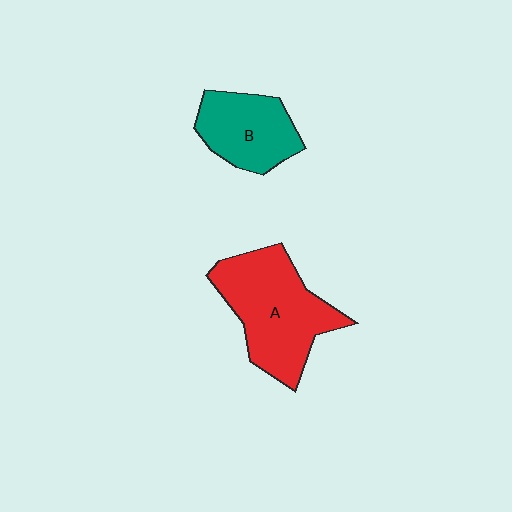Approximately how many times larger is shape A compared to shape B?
Approximately 1.6 times.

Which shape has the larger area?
Shape A (red).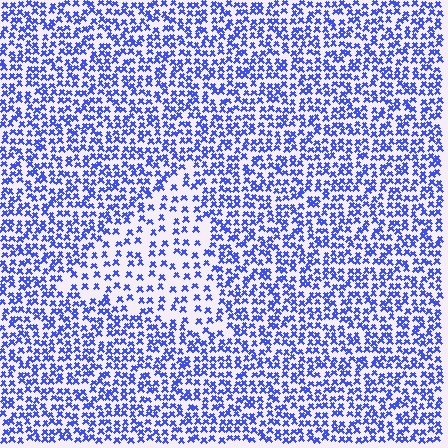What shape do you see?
I see a triangle.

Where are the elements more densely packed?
The elements are more densely packed outside the triangle boundary.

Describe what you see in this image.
The image contains small blue elements arranged at two different densities. A triangle-shaped region is visible where the elements are less densely packed than the surrounding area.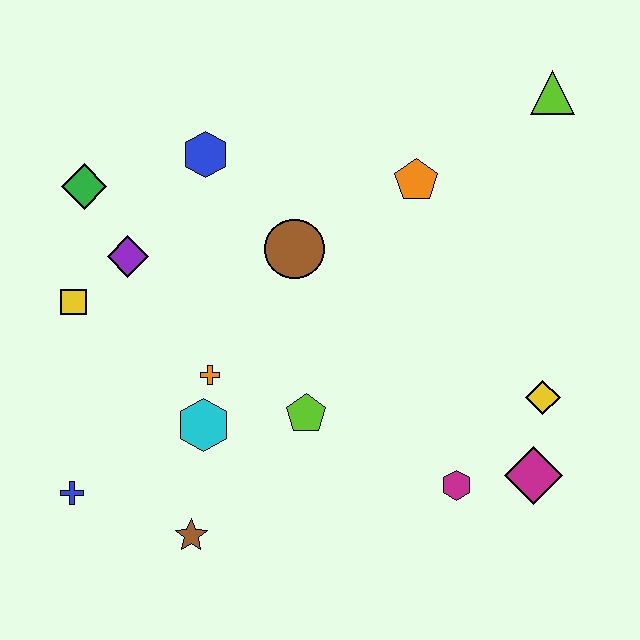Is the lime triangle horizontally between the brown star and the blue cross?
No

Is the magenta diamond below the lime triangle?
Yes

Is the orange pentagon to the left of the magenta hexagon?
Yes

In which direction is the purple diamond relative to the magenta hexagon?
The purple diamond is to the left of the magenta hexagon.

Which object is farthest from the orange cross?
The lime triangle is farthest from the orange cross.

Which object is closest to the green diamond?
The purple diamond is closest to the green diamond.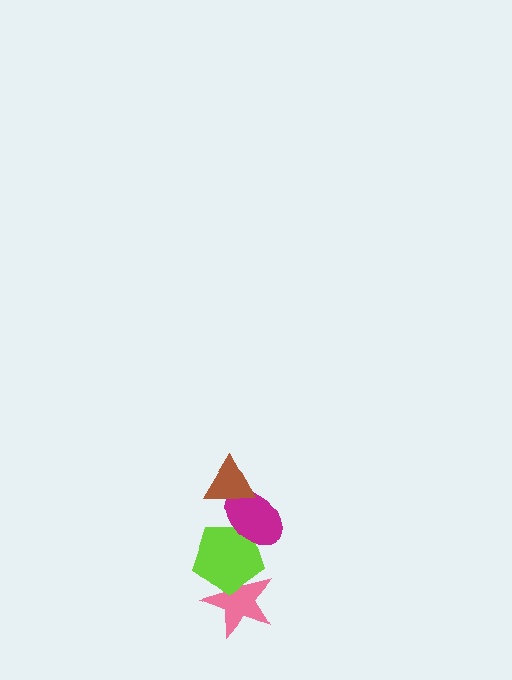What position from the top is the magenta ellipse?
The magenta ellipse is 2nd from the top.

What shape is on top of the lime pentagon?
The magenta ellipse is on top of the lime pentagon.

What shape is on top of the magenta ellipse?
The brown triangle is on top of the magenta ellipse.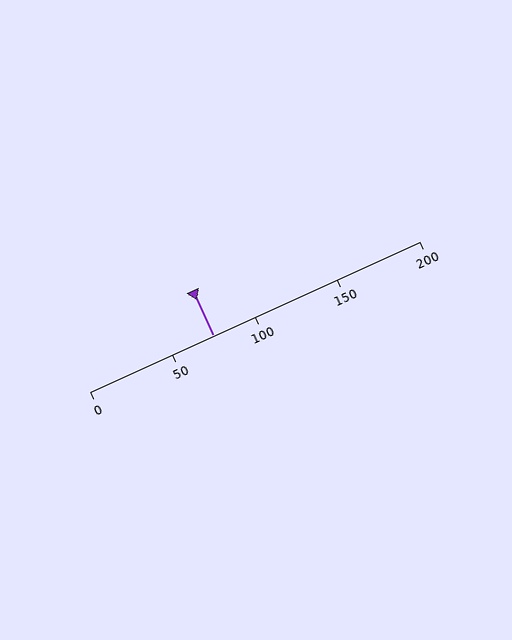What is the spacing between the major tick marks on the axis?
The major ticks are spaced 50 apart.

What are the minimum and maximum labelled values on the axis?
The axis runs from 0 to 200.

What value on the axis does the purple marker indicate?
The marker indicates approximately 75.